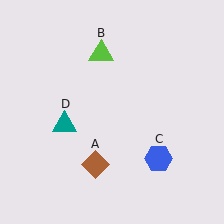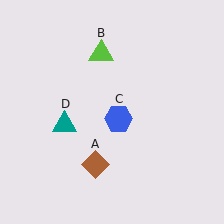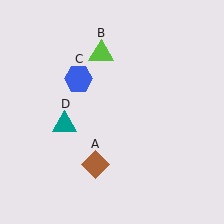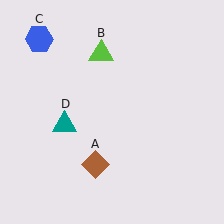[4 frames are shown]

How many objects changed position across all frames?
1 object changed position: blue hexagon (object C).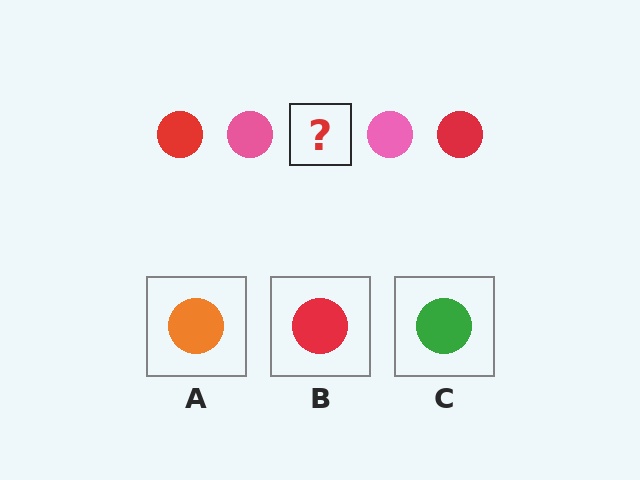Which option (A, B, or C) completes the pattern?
B.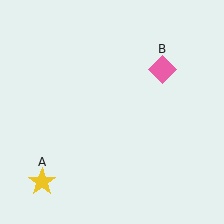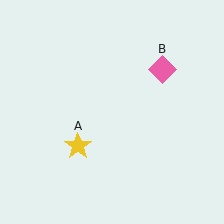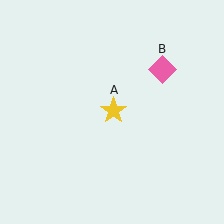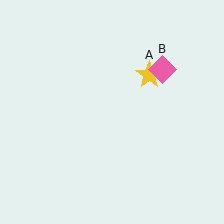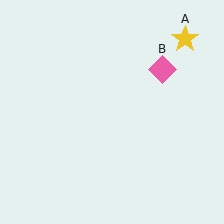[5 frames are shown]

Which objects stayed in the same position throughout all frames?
Pink diamond (object B) remained stationary.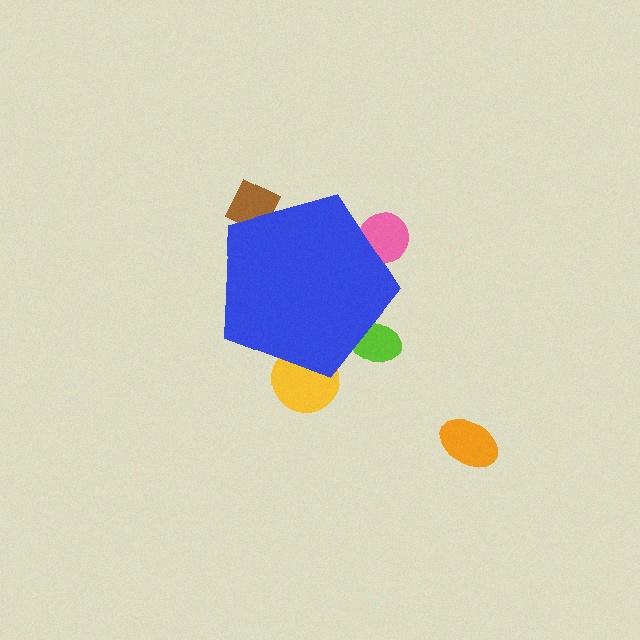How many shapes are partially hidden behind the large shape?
4 shapes are partially hidden.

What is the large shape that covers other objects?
A blue pentagon.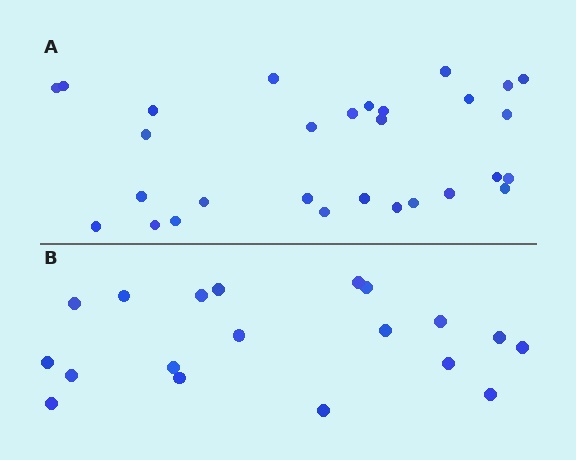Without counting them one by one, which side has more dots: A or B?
Region A (the top region) has more dots.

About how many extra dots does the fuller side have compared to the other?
Region A has roughly 10 or so more dots than region B.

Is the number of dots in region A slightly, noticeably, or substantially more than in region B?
Region A has substantially more. The ratio is roughly 1.5 to 1.